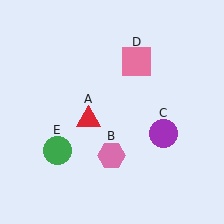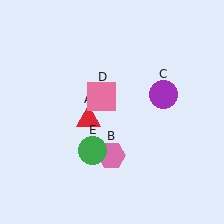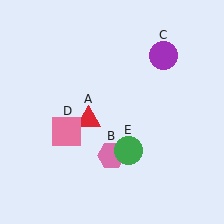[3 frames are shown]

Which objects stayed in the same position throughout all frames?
Red triangle (object A) and pink hexagon (object B) remained stationary.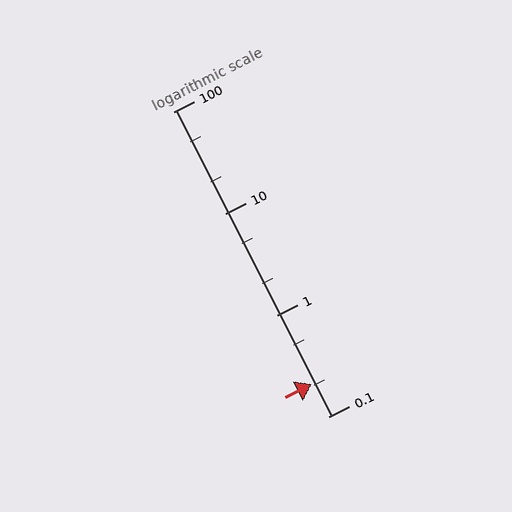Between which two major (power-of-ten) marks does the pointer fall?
The pointer is between 0.1 and 1.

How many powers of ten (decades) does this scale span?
The scale spans 3 decades, from 0.1 to 100.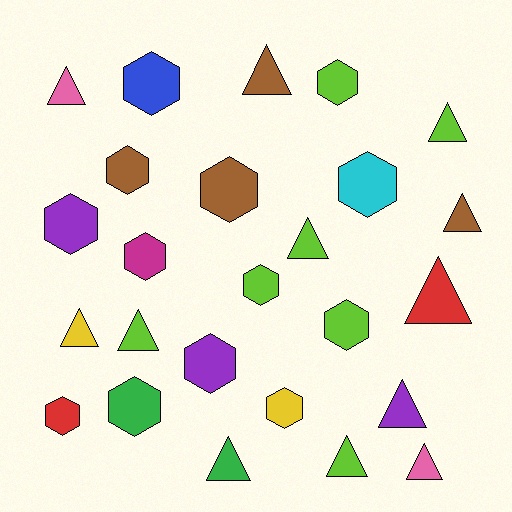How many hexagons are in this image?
There are 13 hexagons.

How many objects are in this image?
There are 25 objects.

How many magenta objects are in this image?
There is 1 magenta object.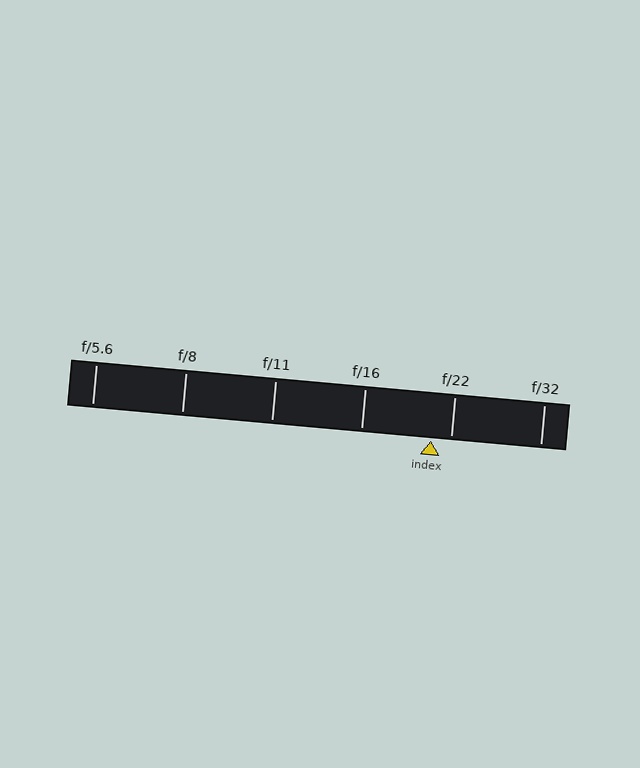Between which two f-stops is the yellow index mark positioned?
The index mark is between f/16 and f/22.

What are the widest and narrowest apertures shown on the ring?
The widest aperture shown is f/5.6 and the narrowest is f/32.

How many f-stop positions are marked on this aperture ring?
There are 6 f-stop positions marked.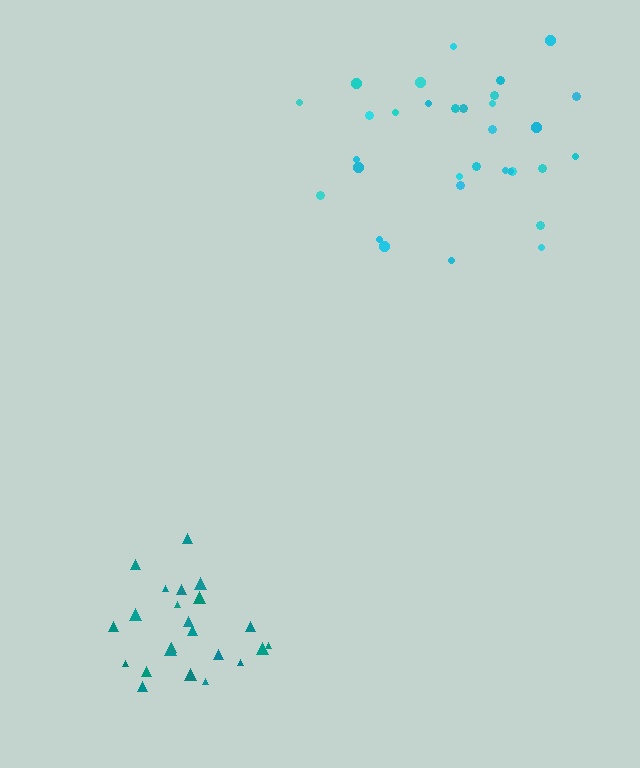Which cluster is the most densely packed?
Teal.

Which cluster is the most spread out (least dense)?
Cyan.